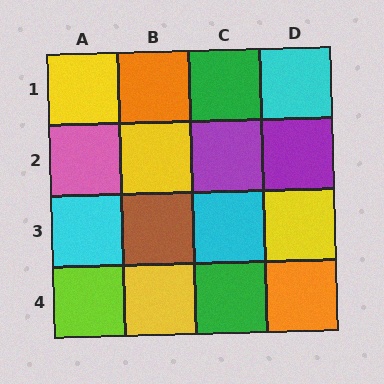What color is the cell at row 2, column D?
Purple.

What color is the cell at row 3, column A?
Cyan.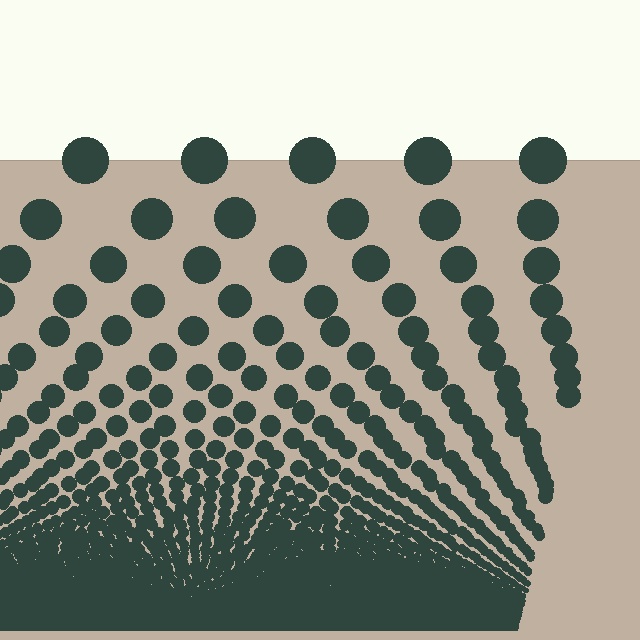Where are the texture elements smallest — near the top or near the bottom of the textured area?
Near the bottom.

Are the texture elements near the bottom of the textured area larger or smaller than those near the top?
Smaller. The gradient is inverted — elements near the bottom are smaller and denser.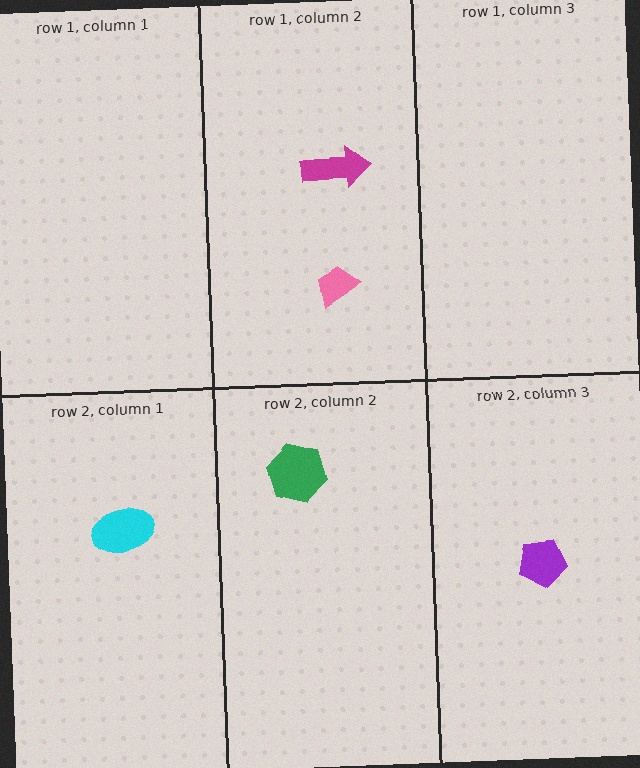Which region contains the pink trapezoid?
The row 1, column 2 region.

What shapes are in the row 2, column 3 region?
The purple pentagon.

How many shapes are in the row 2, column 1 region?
1.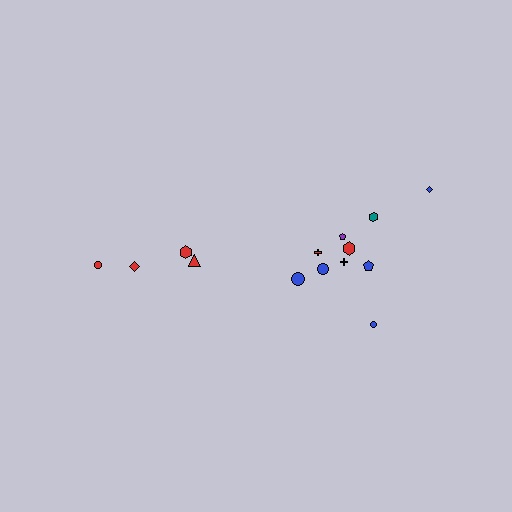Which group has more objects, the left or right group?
The right group.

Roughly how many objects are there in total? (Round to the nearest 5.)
Roughly 15 objects in total.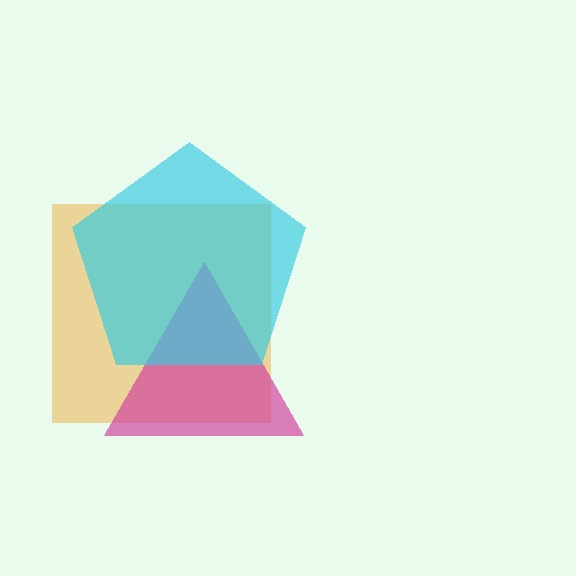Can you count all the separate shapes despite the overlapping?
Yes, there are 3 separate shapes.